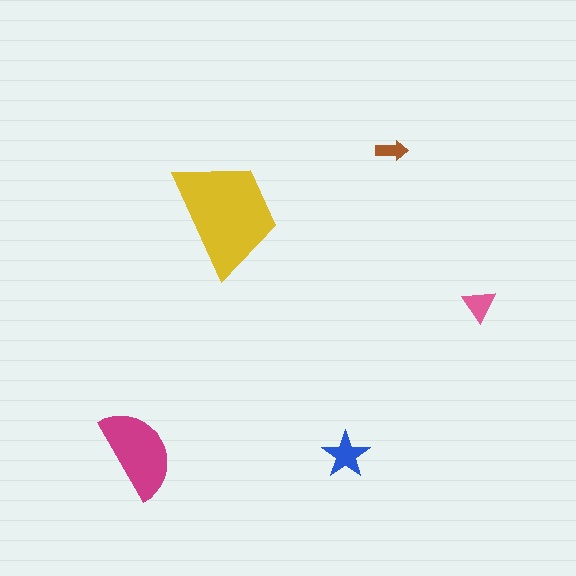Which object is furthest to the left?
The magenta semicircle is leftmost.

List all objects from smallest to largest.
The brown arrow, the pink triangle, the blue star, the magenta semicircle, the yellow trapezoid.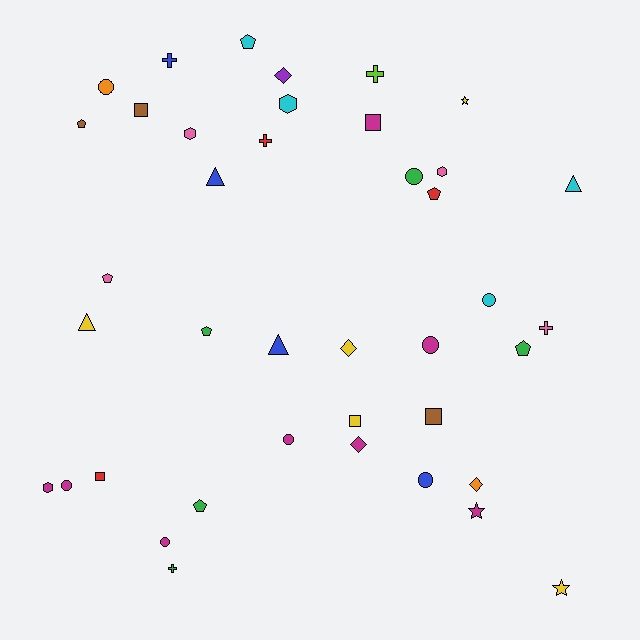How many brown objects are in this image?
There are 3 brown objects.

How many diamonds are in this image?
There are 4 diamonds.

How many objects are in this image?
There are 40 objects.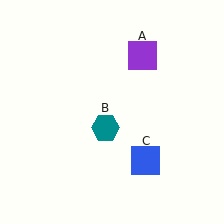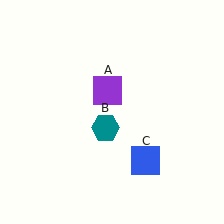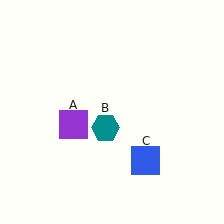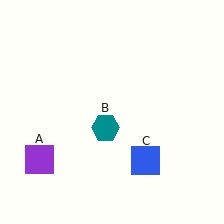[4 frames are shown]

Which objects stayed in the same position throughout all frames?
Teal hexagon (object B) and blue square (object C) remained stationary.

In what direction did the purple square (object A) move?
The purple square (object A) moved down and to the left.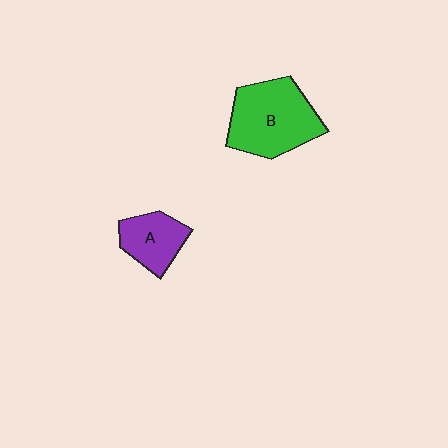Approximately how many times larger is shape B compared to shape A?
Approximately 1.8 times.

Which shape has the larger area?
Shape B (green).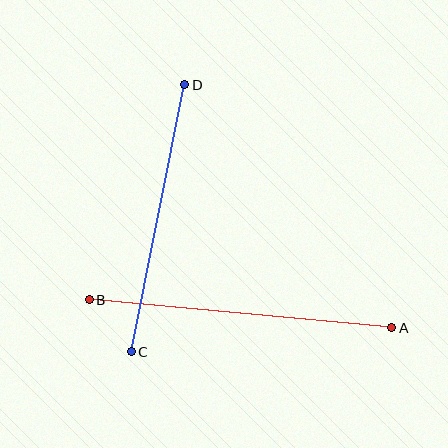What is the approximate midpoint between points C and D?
The midpoint is at approximately (158, 218) pixels.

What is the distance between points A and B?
The distance is approximately 304 pixels.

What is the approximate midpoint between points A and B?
The midpoint is at approximately (240, 314) pixels.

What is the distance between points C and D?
The distance is approximately 272 pixels.